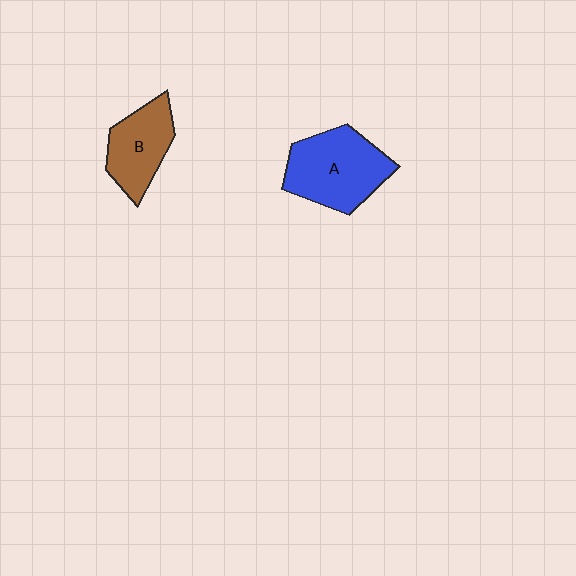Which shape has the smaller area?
Shape B (brown).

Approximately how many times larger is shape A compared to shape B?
Approximately 1.4 times.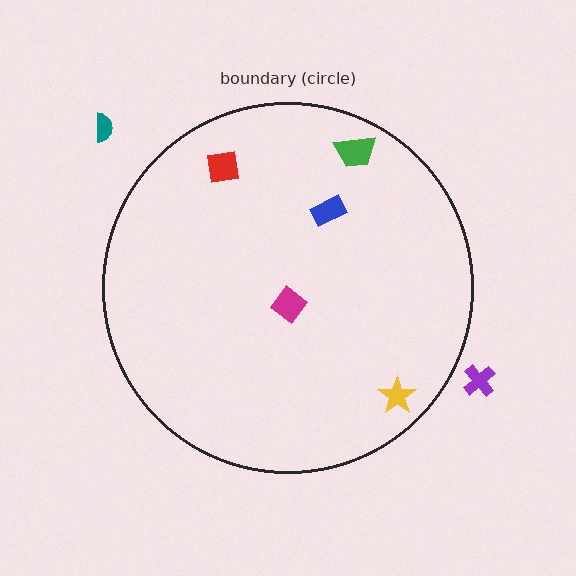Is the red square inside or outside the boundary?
Inside.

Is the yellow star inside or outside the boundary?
Inside.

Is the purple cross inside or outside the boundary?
Outside.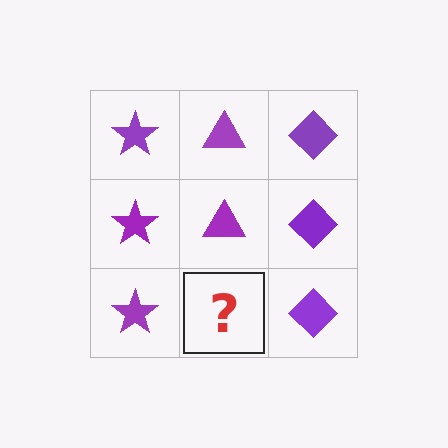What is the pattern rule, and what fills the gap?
The rule is that each column has a consistent shape. The gap should be filled with a purple triangle.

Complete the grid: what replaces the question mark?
The question mark should be replaced with a purple triangle.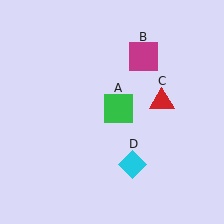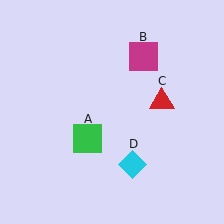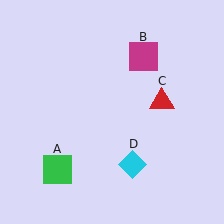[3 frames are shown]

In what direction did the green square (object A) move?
The green square (object A) moved down and to the left.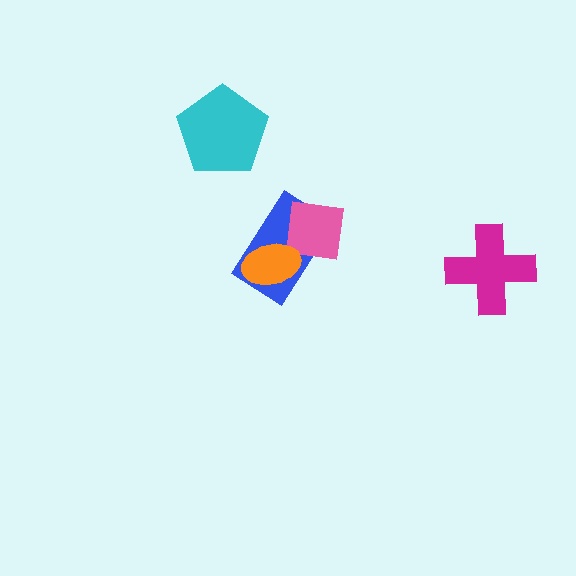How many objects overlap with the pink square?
2 objects overlap with the pink square.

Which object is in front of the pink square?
The orange ellipse is in front of the pink square.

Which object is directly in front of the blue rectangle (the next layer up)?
The pink square is directly in front of the blue rectangle.